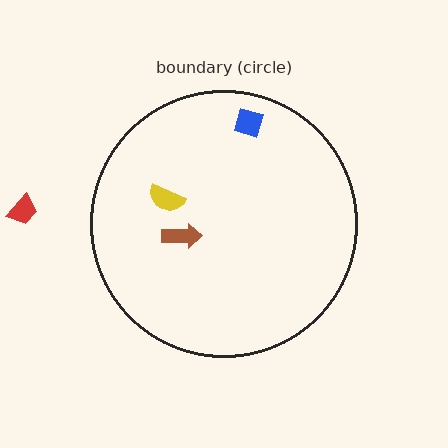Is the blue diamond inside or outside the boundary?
Inside.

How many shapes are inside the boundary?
3 inside, 1 outside.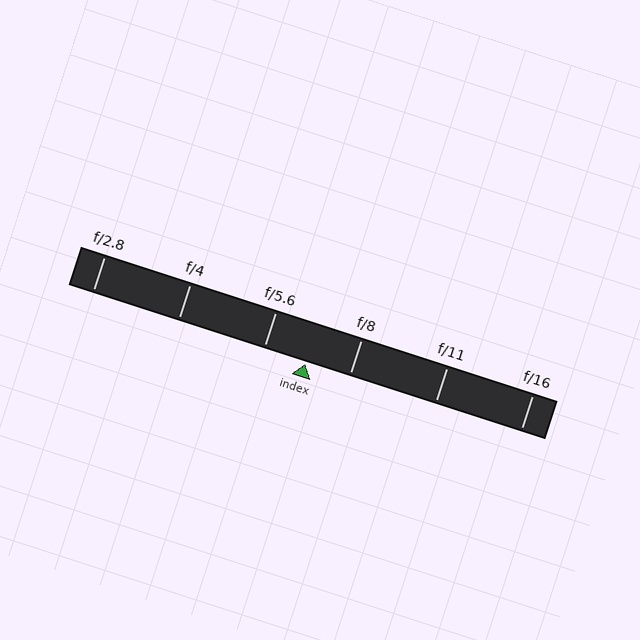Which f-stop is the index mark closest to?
The index mark is closest to f/5.6.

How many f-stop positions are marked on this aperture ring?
There are 6 f-stop positions marked.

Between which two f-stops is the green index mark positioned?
The index mark is between f/5.6 and f/8.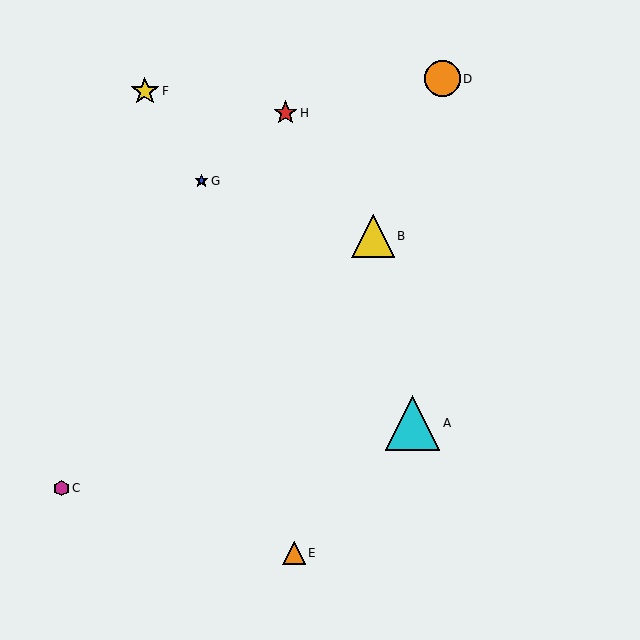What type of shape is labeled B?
Shape B is a yellow triangle.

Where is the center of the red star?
The center of the red star is at (286, 113).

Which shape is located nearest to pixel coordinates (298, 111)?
The red star (labeled H) at (286, 113) is nearest to that location.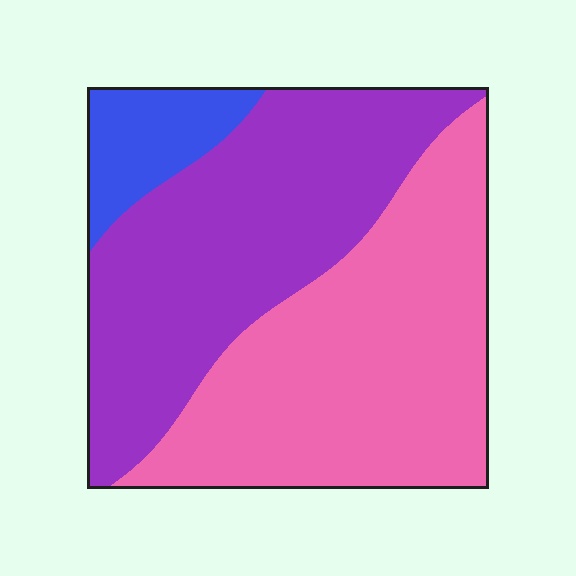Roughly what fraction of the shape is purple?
Purple covers 43% of the shape.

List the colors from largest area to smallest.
From largest to smallest: pink, purple, blue.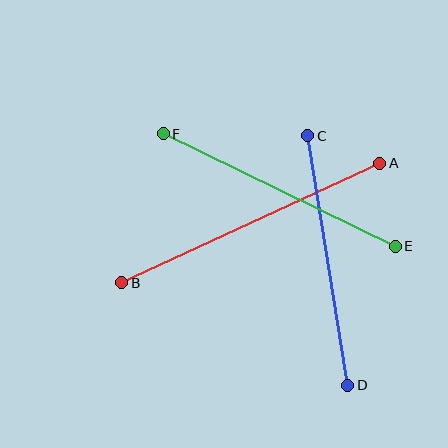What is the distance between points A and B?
The distance is approximately 284 pixels.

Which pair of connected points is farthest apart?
Points A and B are farthest apart.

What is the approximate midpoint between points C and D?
The midpoint is at approximately (328, 261) pixels.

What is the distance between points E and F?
The distance is approximately 258 pixels.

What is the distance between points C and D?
The distance is approximately 253 pixels.